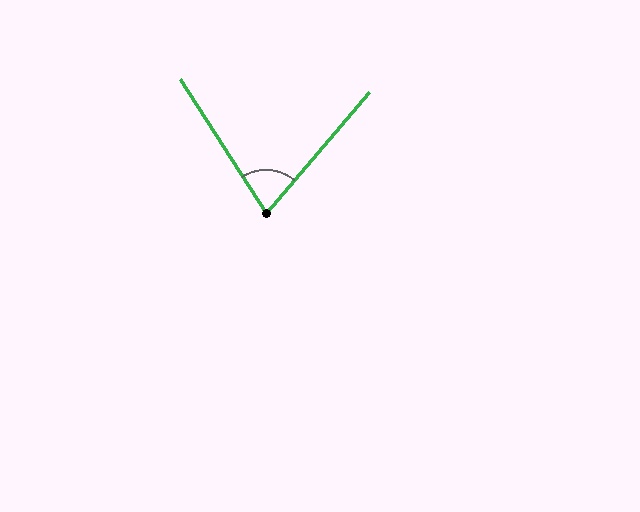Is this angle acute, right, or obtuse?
It is acute.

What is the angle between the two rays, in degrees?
Approximately 73 degrees.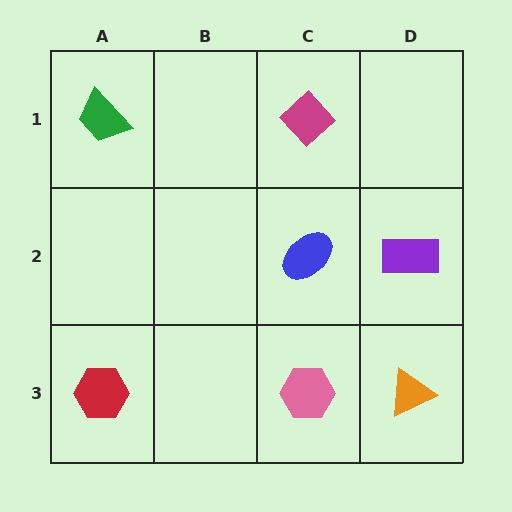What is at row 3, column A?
A red hexagon.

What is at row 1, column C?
A magenta diamond.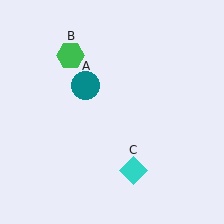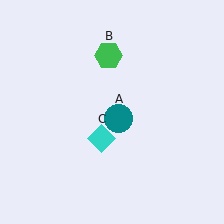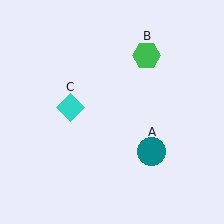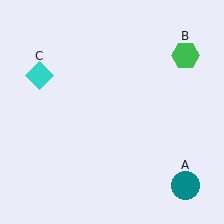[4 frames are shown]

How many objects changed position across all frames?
3 objects changed position: teal circle (object A), green hexagon (object B), cyan diamond (object C).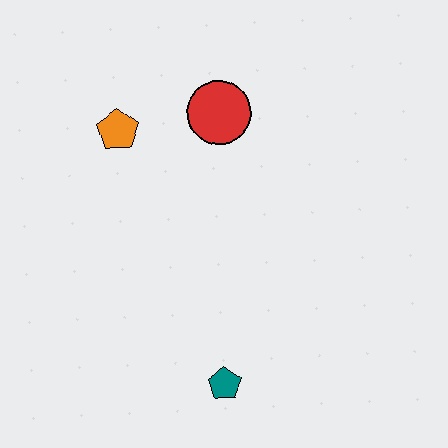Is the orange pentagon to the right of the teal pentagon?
No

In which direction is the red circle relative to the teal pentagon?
The red circle is above the teal pentagon.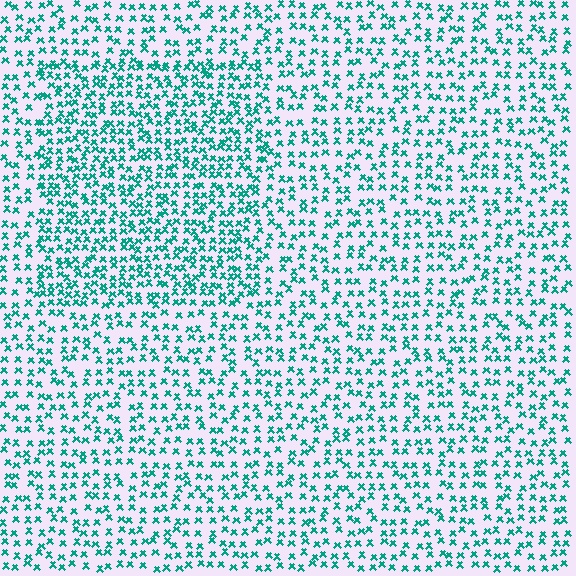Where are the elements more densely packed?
The elements are more densely packed inside the rectangle boundary.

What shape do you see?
I see a rectangle.